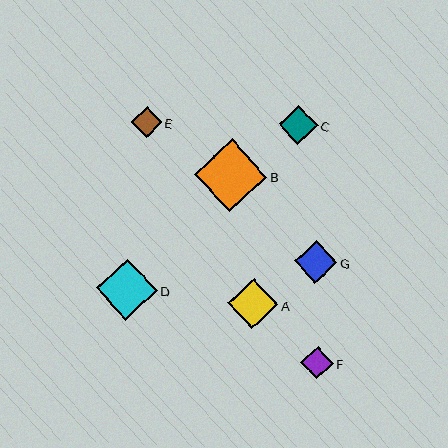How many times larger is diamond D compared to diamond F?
Diamond D is approximately 1.9 times the size of diamond F.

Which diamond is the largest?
Diamond B is the largest with a size of approximately 72 pixels.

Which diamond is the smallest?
Diamond E is the smallest with a size of approximately 31 pixels.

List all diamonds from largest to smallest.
From largest to smallest: B, D, A, G, C, F, E.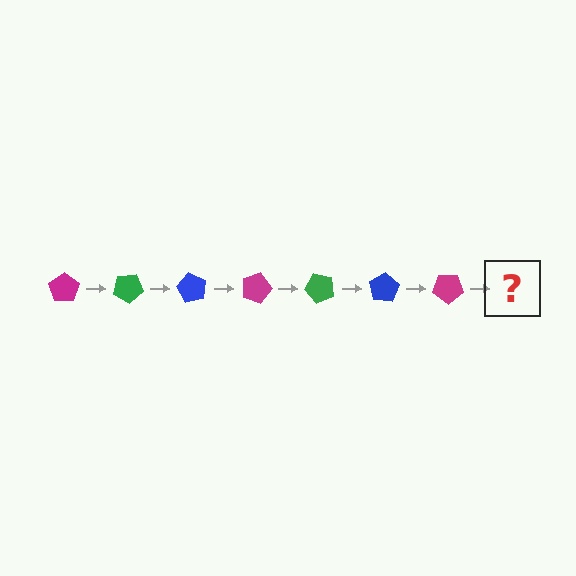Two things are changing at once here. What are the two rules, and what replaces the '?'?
The two rules are that it rotates 30 degrees each step and the color cycles through magenta, green, and blue. The '?' should be a green pentagon, rotated 210 degrees from the start.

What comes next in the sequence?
The next element should be a green pentagon, rotated 210 degrees from the start.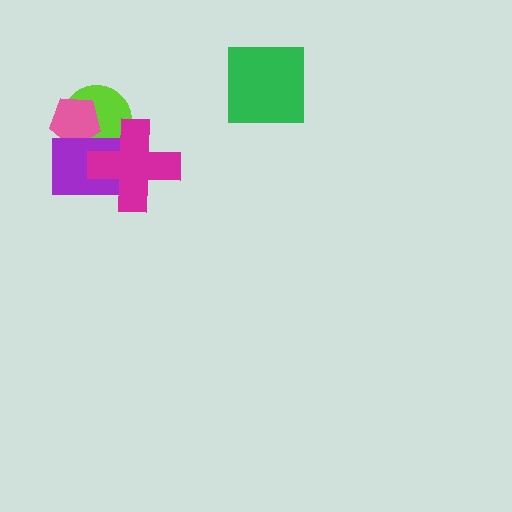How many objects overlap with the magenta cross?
2 objects overlap with the magenta cross.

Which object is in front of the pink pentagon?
The purple rectangle is in front of the pink pentagon.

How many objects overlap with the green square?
0 objects overlap with the green square.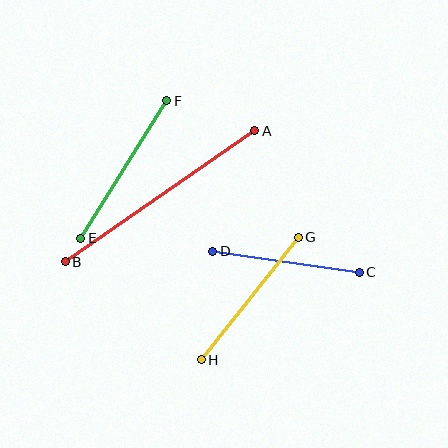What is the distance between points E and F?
The distance is approximately 163 pixels.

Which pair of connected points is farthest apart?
Points A and B are farthest apart.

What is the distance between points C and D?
The distance is approximately 148 pixels.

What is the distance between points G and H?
The distance is approximately 156 pixels.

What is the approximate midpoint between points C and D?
The midpoint is at approximately (286, 262) pixels.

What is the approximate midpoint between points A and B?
The midpoint is at approximately (160, 196) pixels.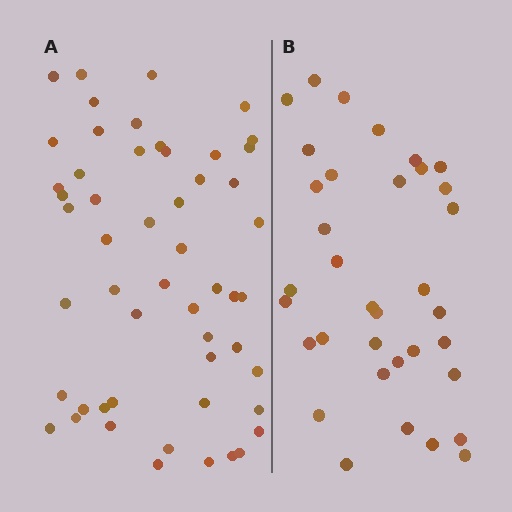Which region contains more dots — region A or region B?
Region A (the left region) has more dots.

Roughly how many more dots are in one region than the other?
Region A has approximately 20 more dots than region B.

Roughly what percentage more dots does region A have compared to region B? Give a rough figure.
About 50% more.